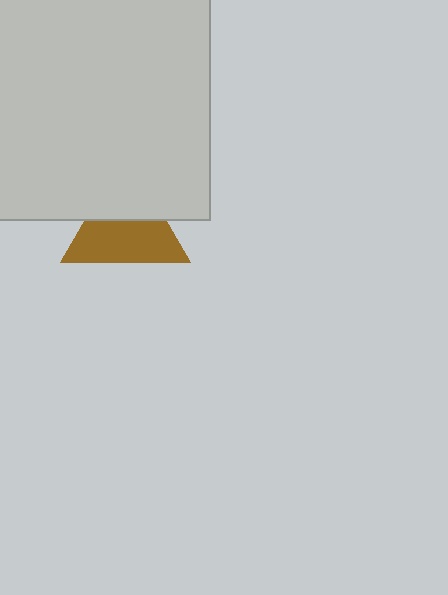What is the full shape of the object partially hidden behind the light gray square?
The partially hidden object is a brown triangle.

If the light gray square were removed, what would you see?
You would see the complete brown triangle.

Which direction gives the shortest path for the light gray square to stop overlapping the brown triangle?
Moving up gives the shortest separation.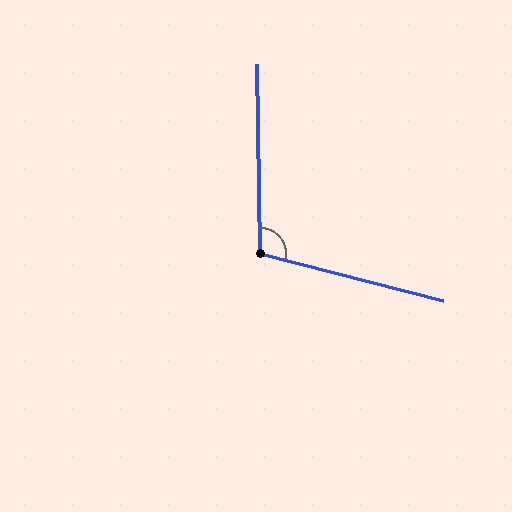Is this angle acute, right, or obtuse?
It is obtuse.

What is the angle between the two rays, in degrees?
Approximately 105 degrees.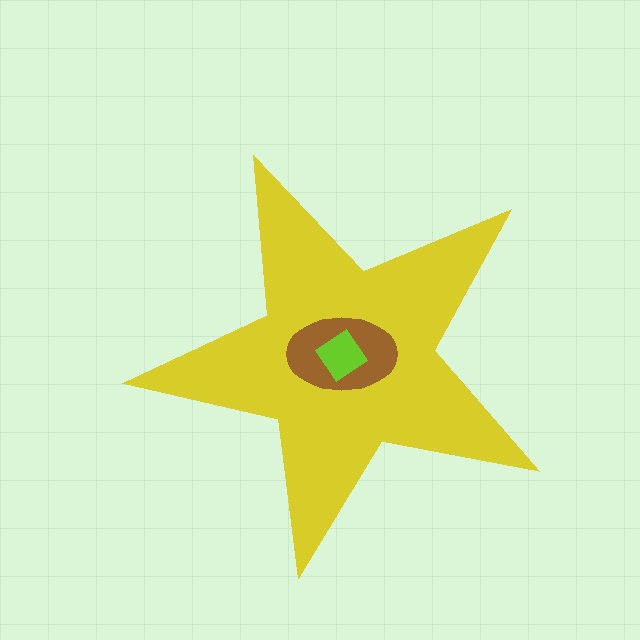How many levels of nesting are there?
3.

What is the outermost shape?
The yellow star.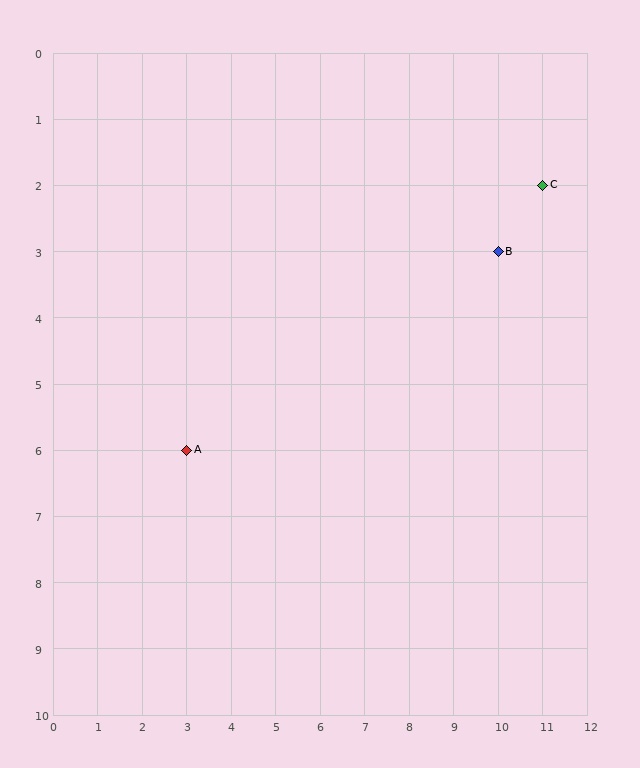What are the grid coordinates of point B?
Point B is at grid coordinates (10, 3).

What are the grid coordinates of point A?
Point A is at grid coordinates (3, 6).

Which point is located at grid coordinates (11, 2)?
Point C is at (11, 2).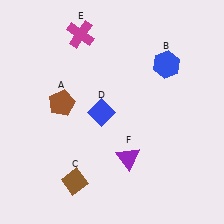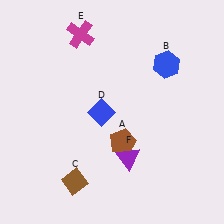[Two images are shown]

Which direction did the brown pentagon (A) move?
The brown pentagon (A) moved right.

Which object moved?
The brown pentagon (A) moved right.